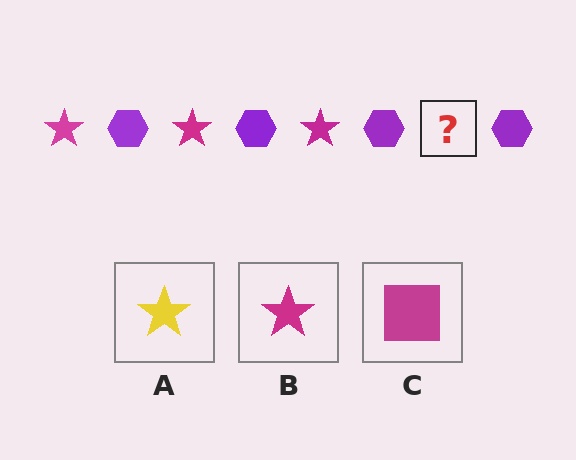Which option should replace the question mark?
Option B.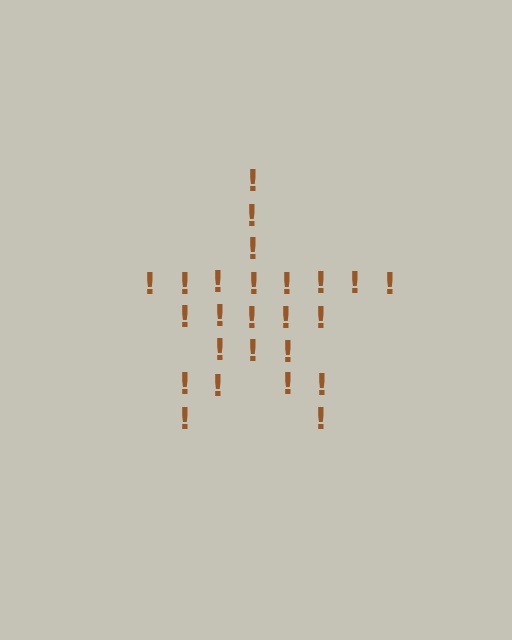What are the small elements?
The small elements are exclamation marks.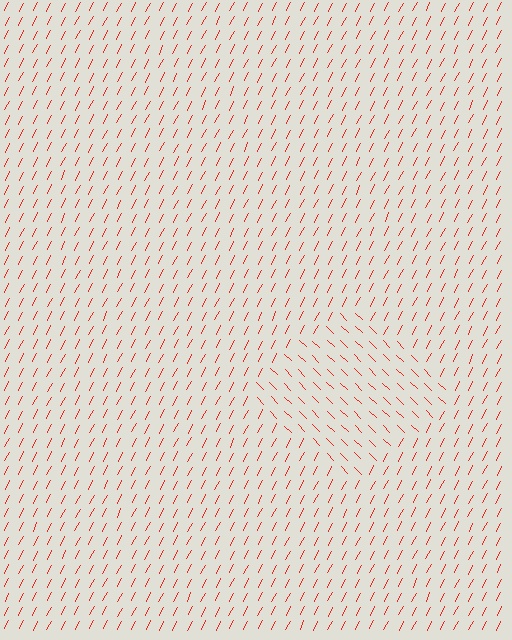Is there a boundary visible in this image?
Yes, there is a texture boundary formed by a change in line orientation.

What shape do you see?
I see a diamond.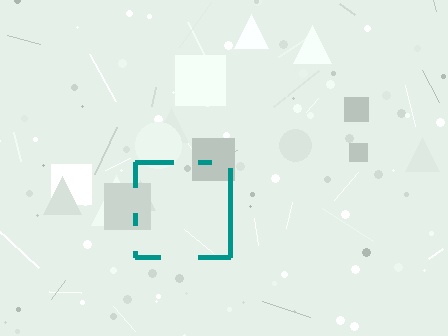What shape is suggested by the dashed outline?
The dashed outline suggests a square.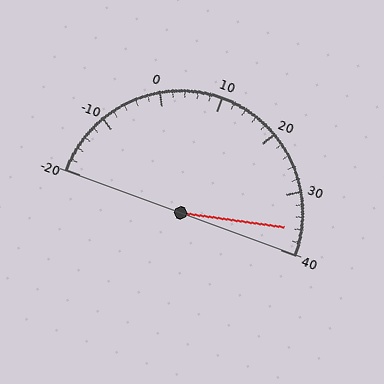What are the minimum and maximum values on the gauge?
The gauge ranges from -20 to 40.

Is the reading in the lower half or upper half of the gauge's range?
The reading is in the upper half of the range (-20 to 40).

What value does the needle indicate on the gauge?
The needle indicates approximately 36.